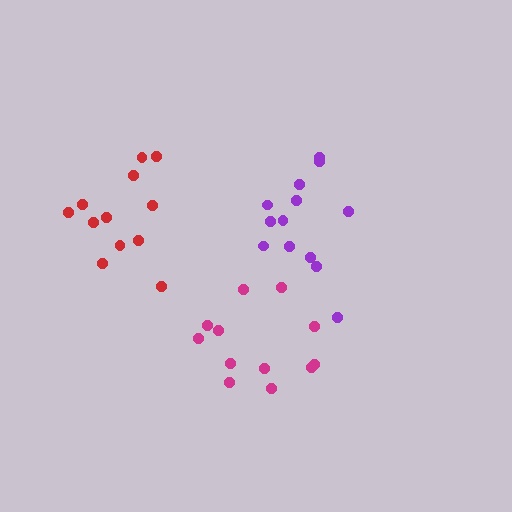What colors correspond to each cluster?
The clusters are colored: red, purple, magenta.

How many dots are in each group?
Group 1: 12 dots, Group 2: 13 dots, Group 3: 12 dots (37 total).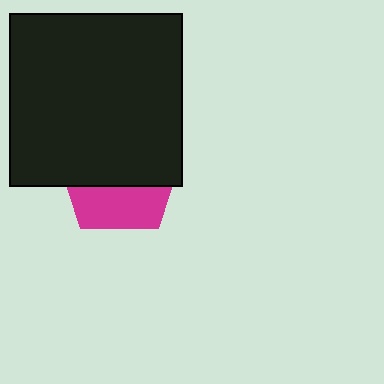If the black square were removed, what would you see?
You would see the complete magenta pentagon.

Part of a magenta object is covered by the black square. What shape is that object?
It is a pentagon.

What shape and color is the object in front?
The object in front is a black square.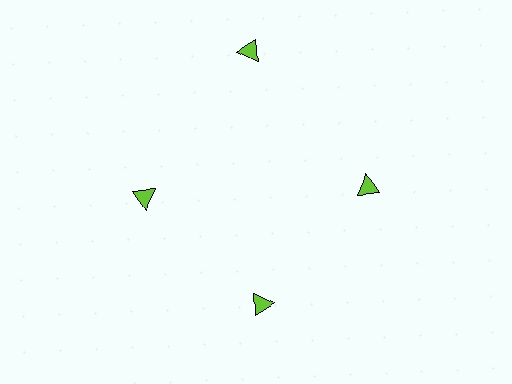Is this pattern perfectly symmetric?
No. The 4 lime triangles are arranged in a ring, but one element near the 12 o'clock position is pushed outward from the center, breaking the 4-fold rotational symmetry.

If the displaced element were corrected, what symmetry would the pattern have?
It would have 4-fold rotational symmetry — the pattern would map onto itself every 90 degrees.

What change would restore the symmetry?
The symmetry would be restored by moving it inward, back onto the ring so that all 4 triangles sit at equal angles and equal distance from the center.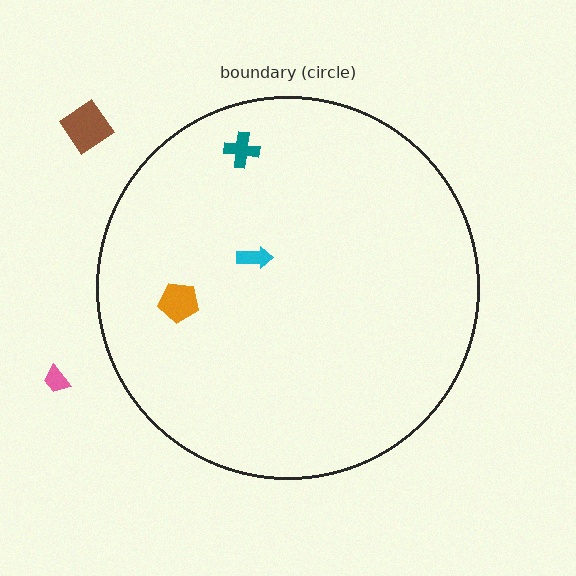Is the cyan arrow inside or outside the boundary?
Inside.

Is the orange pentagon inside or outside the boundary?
Inside.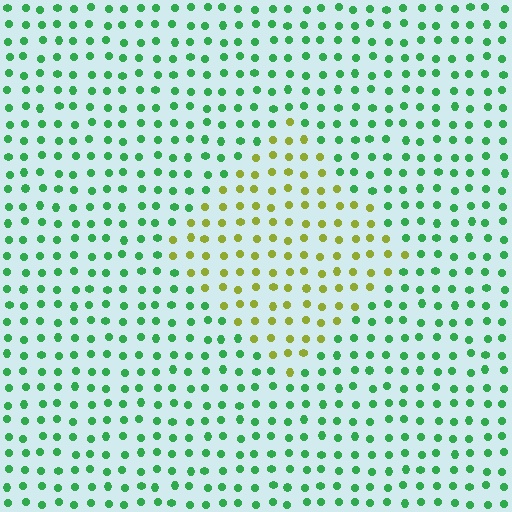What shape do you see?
I see a diamond.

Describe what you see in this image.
The image is filled with small green elements in a uniform arrangement. A diamond-shaped region is visible where the elements are tinted to a slightly different hue, forming a subtle color boundary.